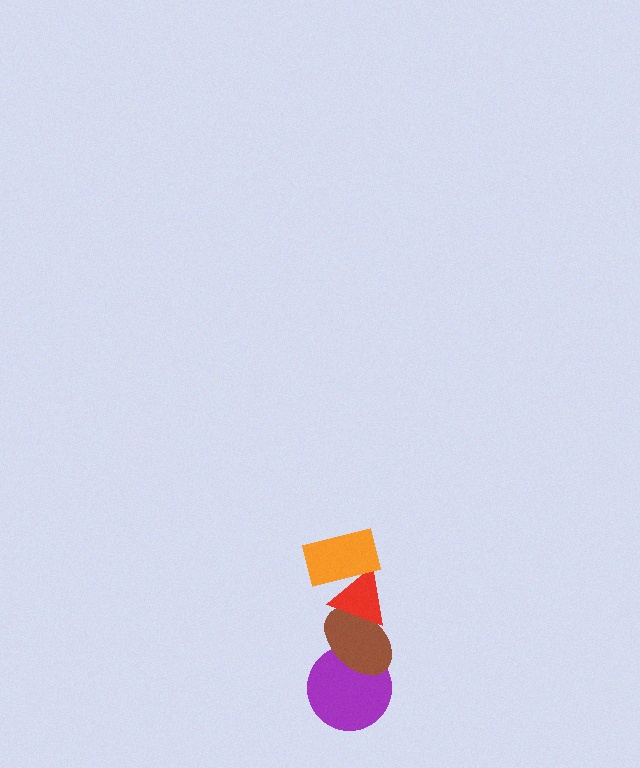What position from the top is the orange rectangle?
The orange rectangle is 1st from the top.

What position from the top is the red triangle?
The red triangle is 2nd from the top.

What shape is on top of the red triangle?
The orange rectangle is on top of the red triangle.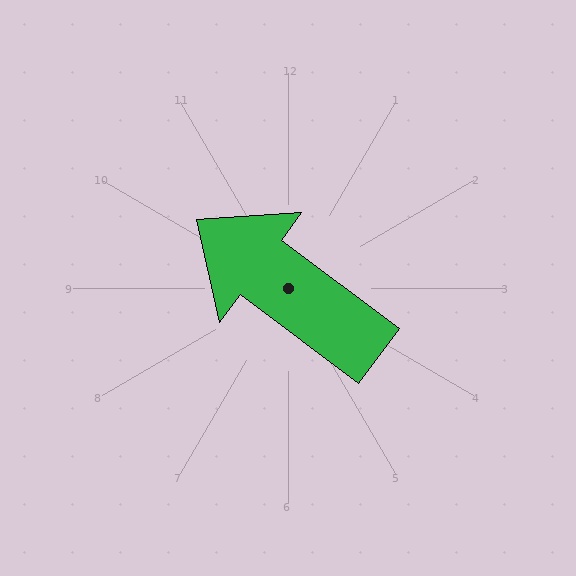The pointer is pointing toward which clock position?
Roughly 10 o'clock.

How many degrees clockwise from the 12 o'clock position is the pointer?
Approximately 307 degrees.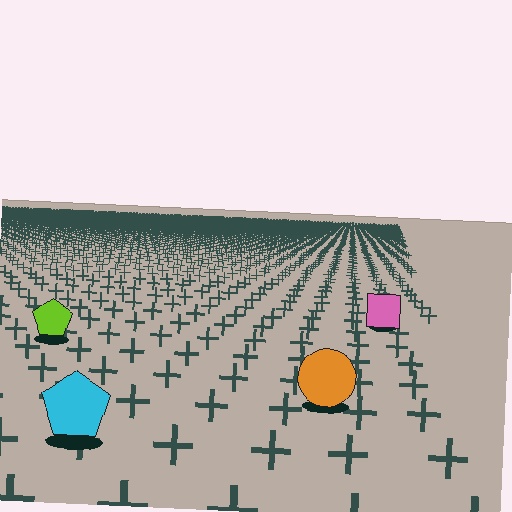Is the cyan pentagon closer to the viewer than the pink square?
Yes. The cyan pentagon is closer — you can tell from the texture gradient: the ground texture is coarser near it.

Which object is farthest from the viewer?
The pink square is farthest from the viewer. It appears smaller and the ground texture around it is denser.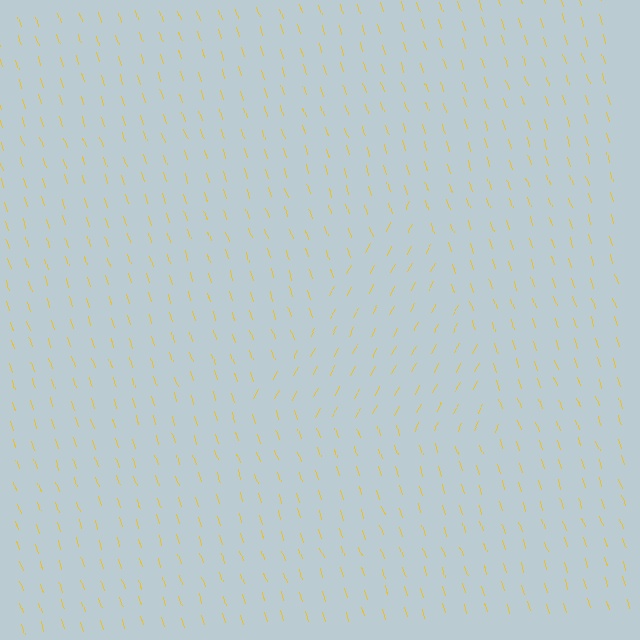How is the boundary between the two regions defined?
The boundary is defined purely by a change in line orientation (approximately 45 degrees difference). All lines are the same color and thickness.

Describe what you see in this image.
The image is filled with small yellow line segments. A triangle region in the image has lines oriented differently from the surrounding lines, creating a visible texture boundary.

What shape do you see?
I see a triangle.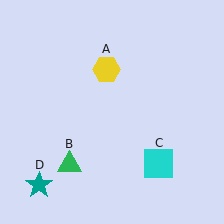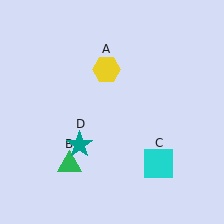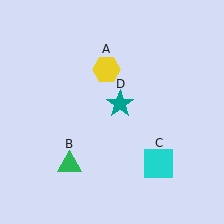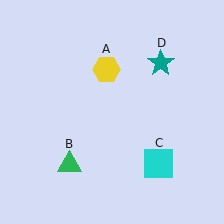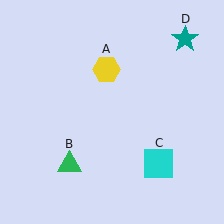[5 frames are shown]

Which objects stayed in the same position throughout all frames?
Yellow hexagon (object A) and green triangle (object B) and cyan square (object C) remained stationary.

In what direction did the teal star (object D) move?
The teal star (object D) moved up and to the right.